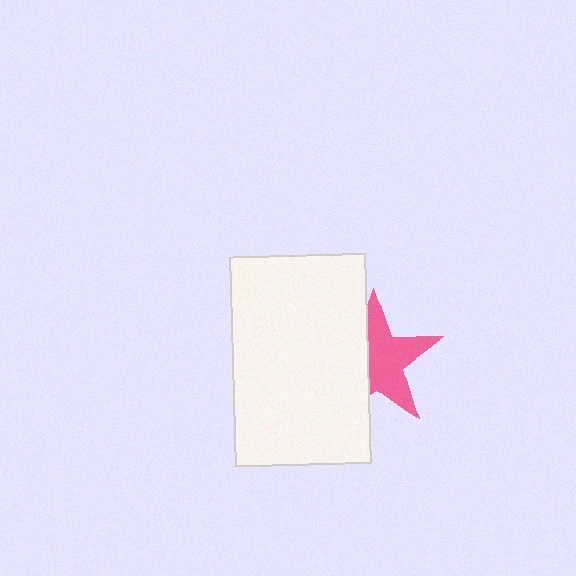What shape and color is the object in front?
The object in front is a white rectangle.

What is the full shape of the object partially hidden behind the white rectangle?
The partially hidden object is a pink star.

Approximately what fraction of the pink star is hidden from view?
Roughly 41% of the pink star is hidden behind the white rectangle.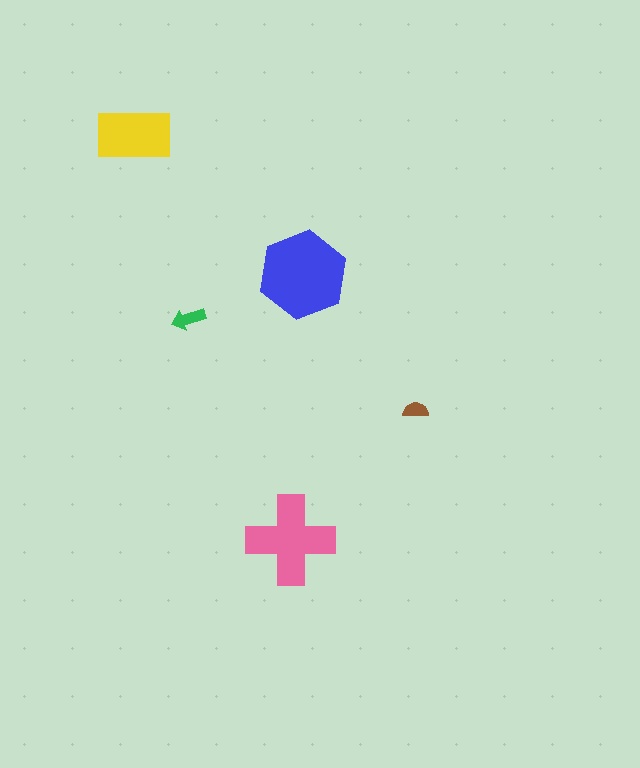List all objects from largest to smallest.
The blue hexagon, the pink cross, the yellow rectangle, the green arrow, the brown semicircle.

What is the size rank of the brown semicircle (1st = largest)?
5th.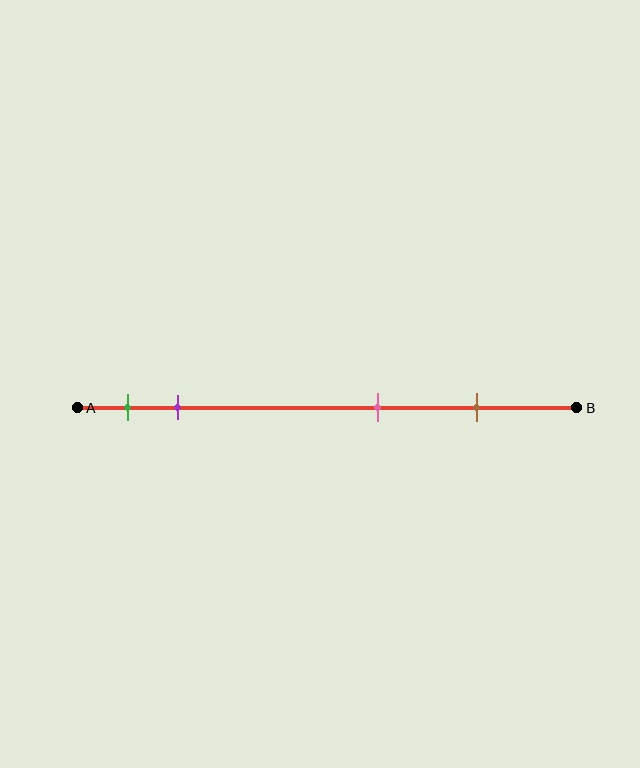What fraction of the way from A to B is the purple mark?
The purple mark is approximately 20% (0.2) of the way from A to B.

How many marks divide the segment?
There are 4 marks dividing the segment.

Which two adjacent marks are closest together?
The green and purple marks are the closest adjacent pair.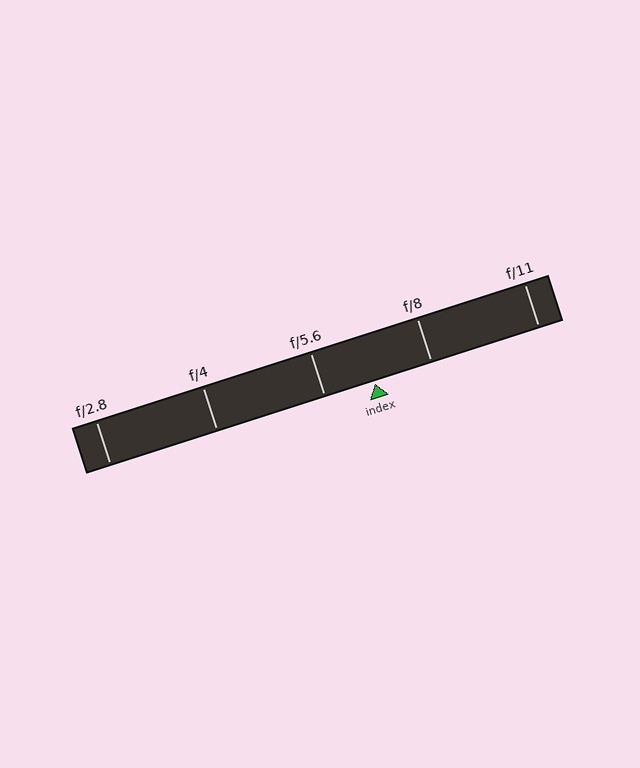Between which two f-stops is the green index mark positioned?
The index mark is between f/5.6 and f/8.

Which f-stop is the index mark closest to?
The index mark is closest to f/5.6.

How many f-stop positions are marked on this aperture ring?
There are 5 f-stop positions marked.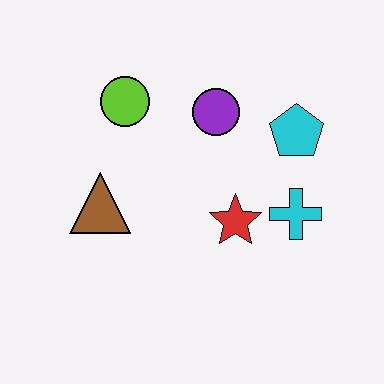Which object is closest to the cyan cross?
The red star is closest to the cyan cross.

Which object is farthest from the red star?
The lime circle is farthest from the red star.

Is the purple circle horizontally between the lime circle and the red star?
Yes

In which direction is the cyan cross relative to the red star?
The cyan cross is to the right of the red star.